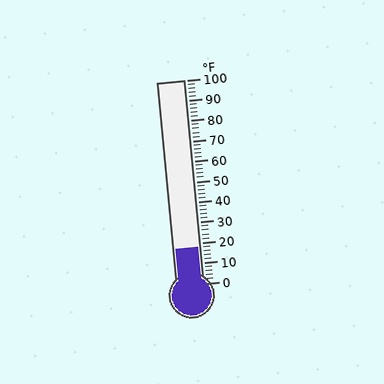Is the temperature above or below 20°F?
The temperature is below 20°F.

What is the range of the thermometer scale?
The thermometer scale ranges from 0°F to 100°F.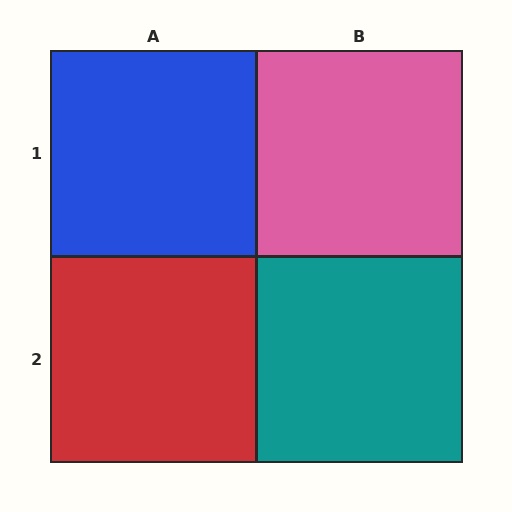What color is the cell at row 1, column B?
Pink.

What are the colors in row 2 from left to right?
Red, teal.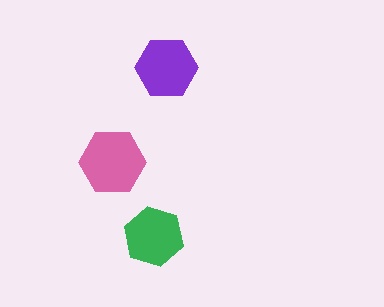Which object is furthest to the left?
The pink hexagon is leftmost.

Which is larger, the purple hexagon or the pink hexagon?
The pink one.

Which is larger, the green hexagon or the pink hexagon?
The pink one.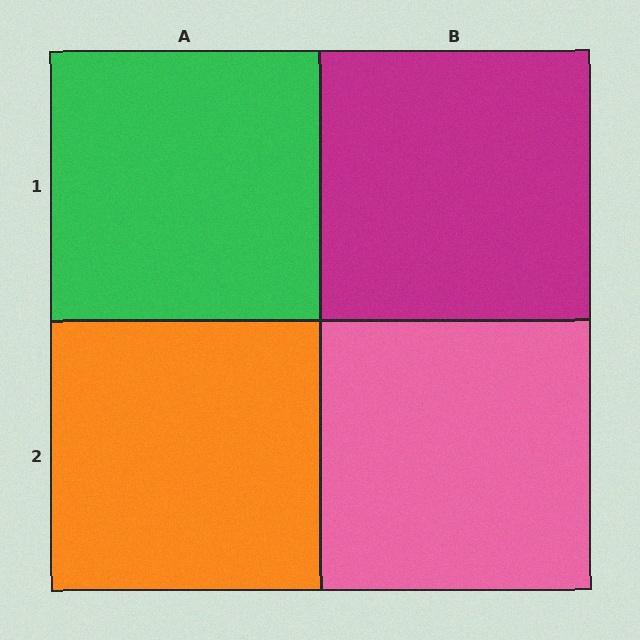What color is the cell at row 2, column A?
Orange.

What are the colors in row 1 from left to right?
Green, magenta.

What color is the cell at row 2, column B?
Pink.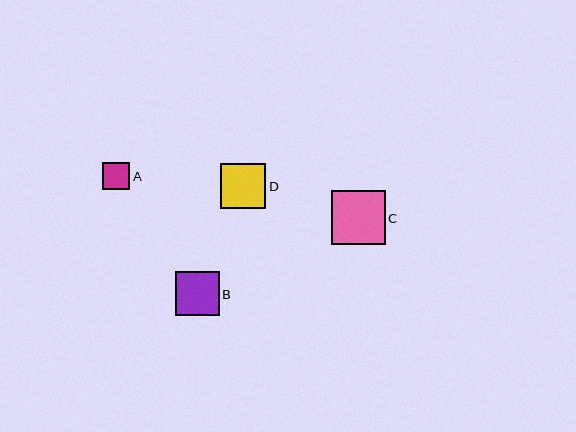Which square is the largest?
Square C is the largest with a size of approximately 54 pixels.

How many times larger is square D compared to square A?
Square D is approximately 1.7 times the size of square A.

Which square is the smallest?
Square A is the smallest with a size of approximately 27 pixels.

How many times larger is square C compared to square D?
Square C is approximately 1.2 times the size of square D.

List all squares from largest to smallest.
From largest to smallest: C, D, B, A.